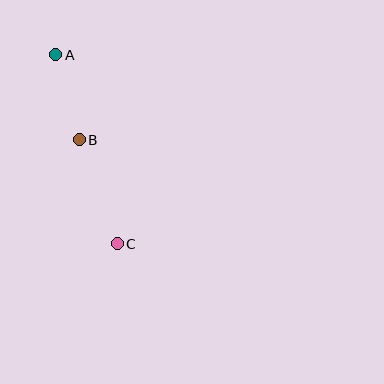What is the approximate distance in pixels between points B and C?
The distance between B and C is approximately 111 pixels.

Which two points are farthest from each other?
Points A and C are farthest from each other.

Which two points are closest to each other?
Points A and B are closest to each other.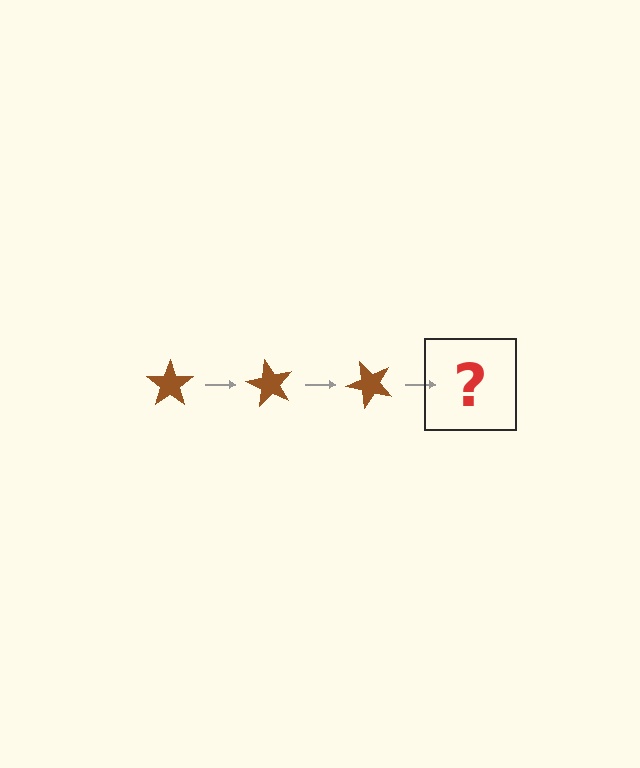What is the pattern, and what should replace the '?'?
The pattern is that the star rotates 60 degrees each step. The '?' should be a brown star rotated 180 degrees.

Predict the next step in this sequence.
The next step is a brown star rotated 180 degrees.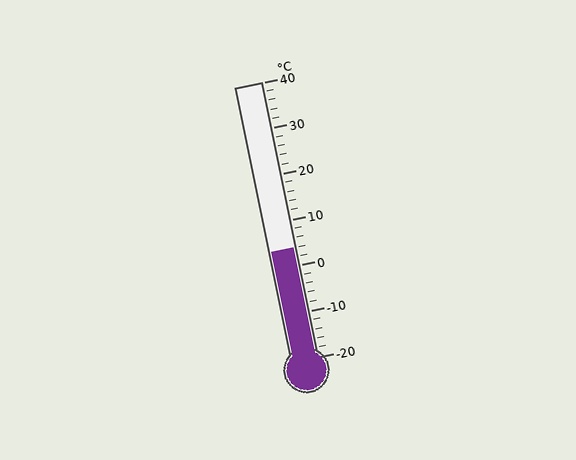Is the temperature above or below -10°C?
The temperature is above -10°C.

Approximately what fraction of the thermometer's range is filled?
The thermometer is filled to approximately 40% of its range.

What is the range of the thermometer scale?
The thermometer scale ranges from -20°C to 40°C.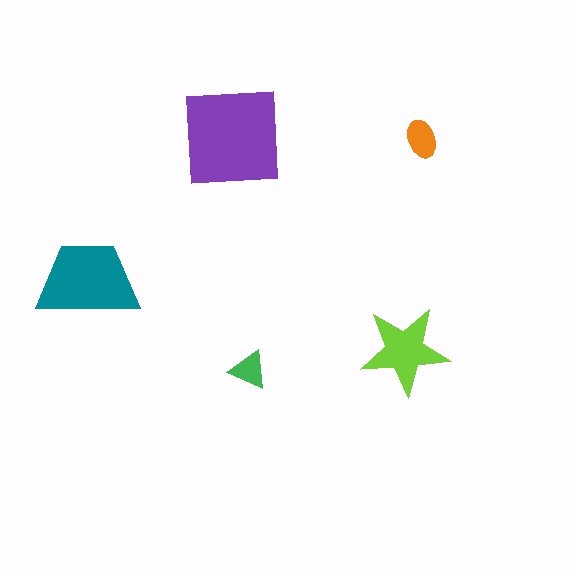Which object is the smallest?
The green triangle.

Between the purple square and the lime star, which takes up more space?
The purple square.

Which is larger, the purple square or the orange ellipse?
The purple square.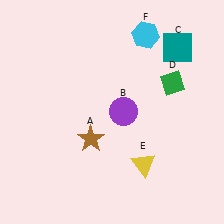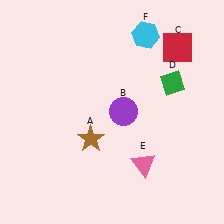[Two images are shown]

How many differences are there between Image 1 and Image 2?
There are 2 differences between the two images.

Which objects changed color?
C changed from teal to red. E changed from yellow to pink.